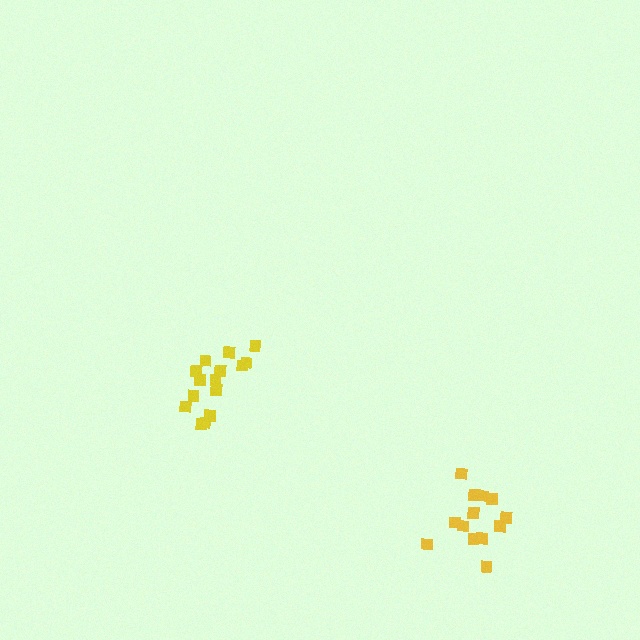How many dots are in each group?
Group 1: 13 dots, Group 2: 15 dots (28 total).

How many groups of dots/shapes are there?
There are 2 groups.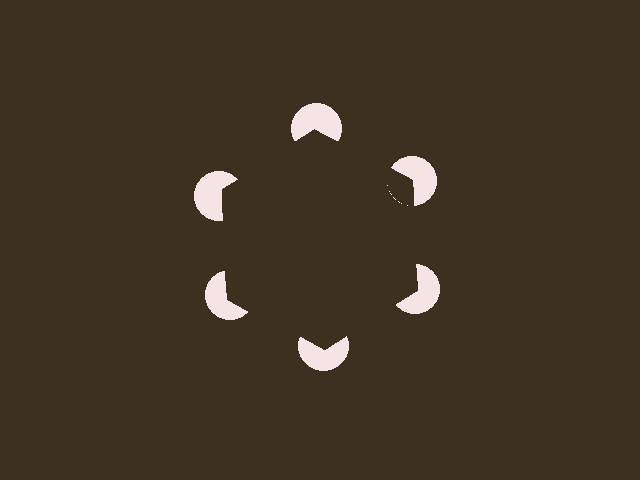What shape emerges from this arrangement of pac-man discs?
An illusory hexagon — its edges are inferred from the aligned wedge cuts in the pac-man discs, not physically drawn.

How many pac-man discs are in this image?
There are 6 — one at each vertex of the illusory hexagon.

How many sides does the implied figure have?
6 sides.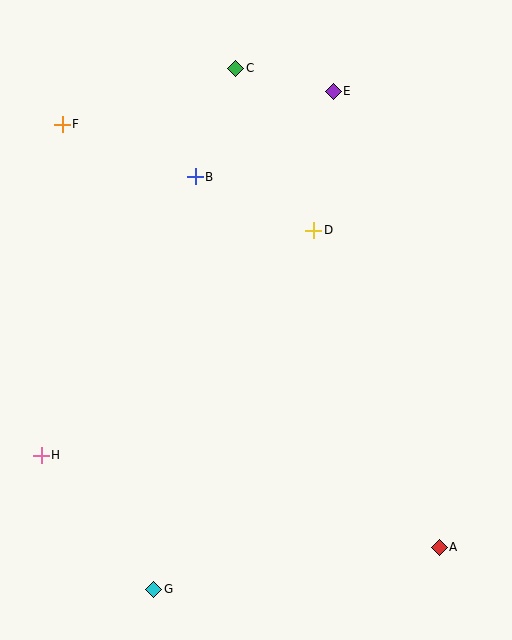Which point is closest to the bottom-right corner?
Point A is closest to the bottom-right corner.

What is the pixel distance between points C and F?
The distance between C and F is 182 pixels.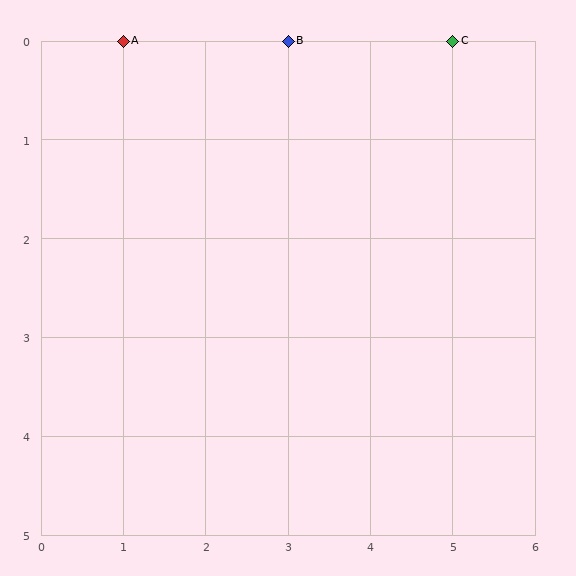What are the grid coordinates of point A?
Point A is at grid coordinates (1, 0).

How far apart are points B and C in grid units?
Points B and C are 2 columns apart.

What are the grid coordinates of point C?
Point C is at grid coordinates (5, 0).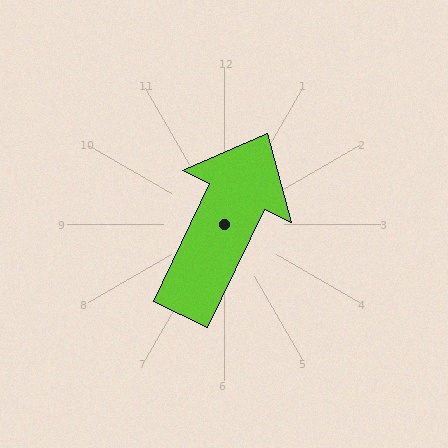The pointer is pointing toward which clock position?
Roughly 1 o'clock.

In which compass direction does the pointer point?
Northeast.